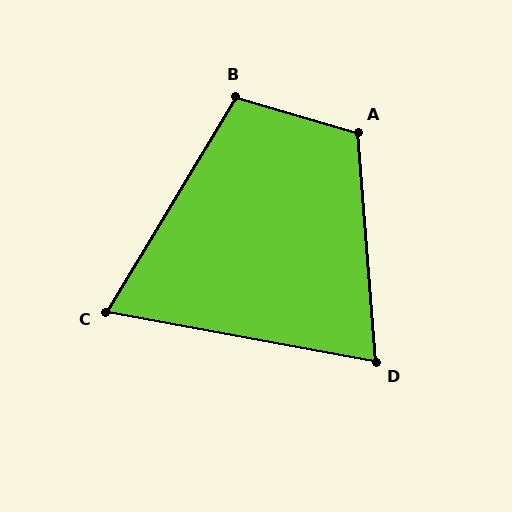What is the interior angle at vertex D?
Approximately 75 degrees (acute).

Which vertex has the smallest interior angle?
C, at approximately 69 degrees.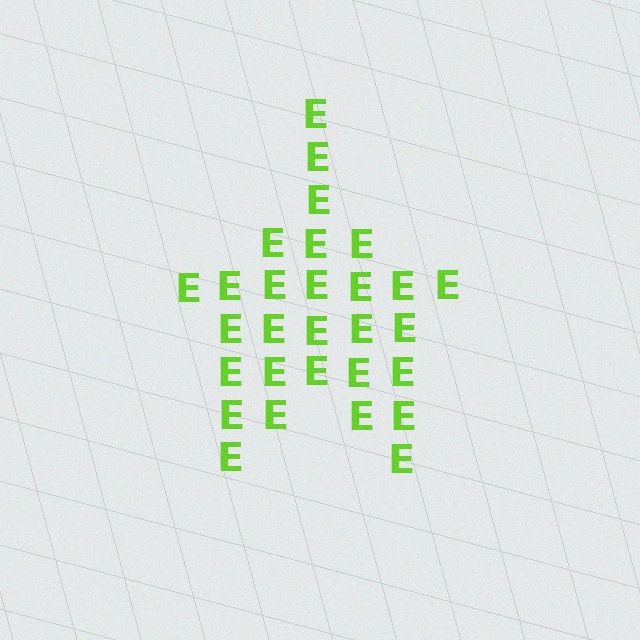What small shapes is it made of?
It is made of small letter E's.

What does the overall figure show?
The overall figure shows a star.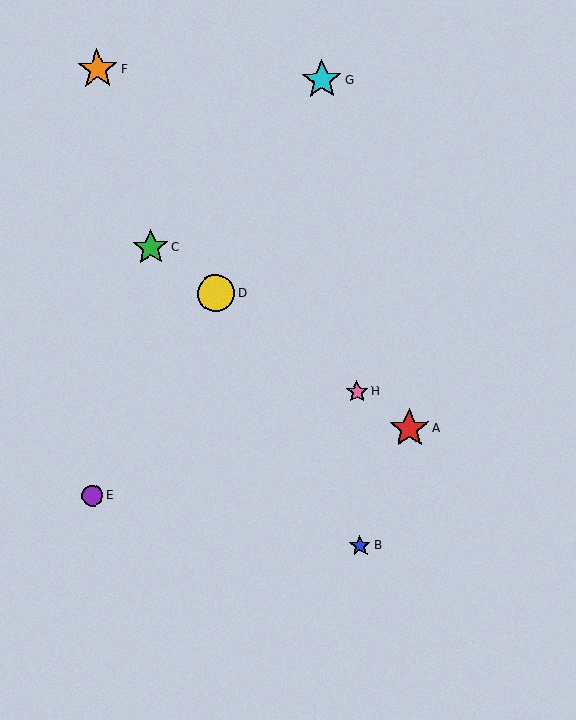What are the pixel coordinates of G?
Object G is at (322, 80).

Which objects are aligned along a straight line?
Objects A, C, D, H are aligned along a straight line.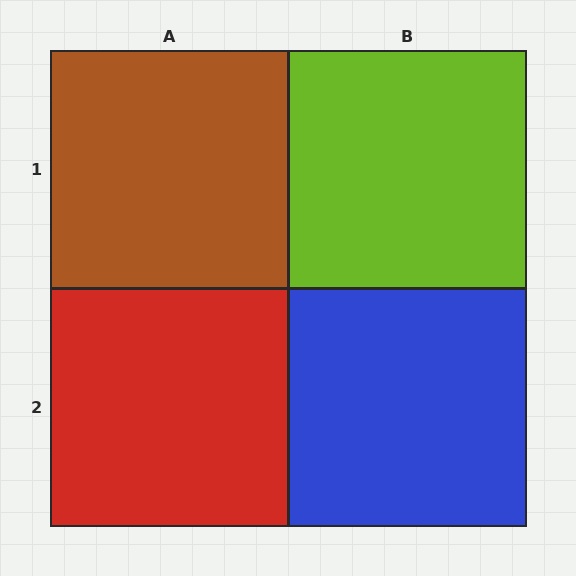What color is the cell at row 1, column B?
Lime.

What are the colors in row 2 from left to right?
Red, blue.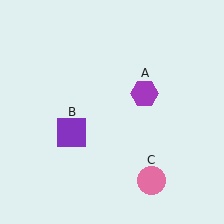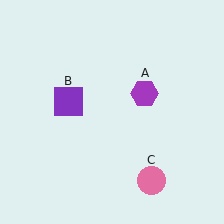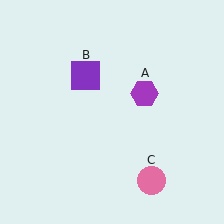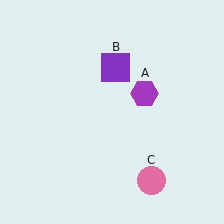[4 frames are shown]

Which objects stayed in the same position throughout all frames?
Purple hexagon (object A) and pink circle (object C) remained stationary.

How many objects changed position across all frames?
1 object changed position: purple square (object B).